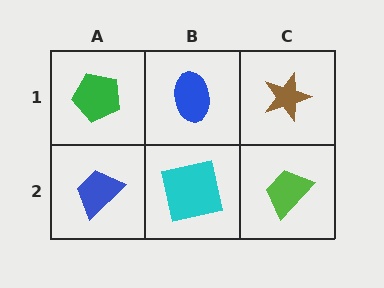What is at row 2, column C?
A lime trapezoid.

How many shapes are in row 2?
3 shapes.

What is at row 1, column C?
A brown star.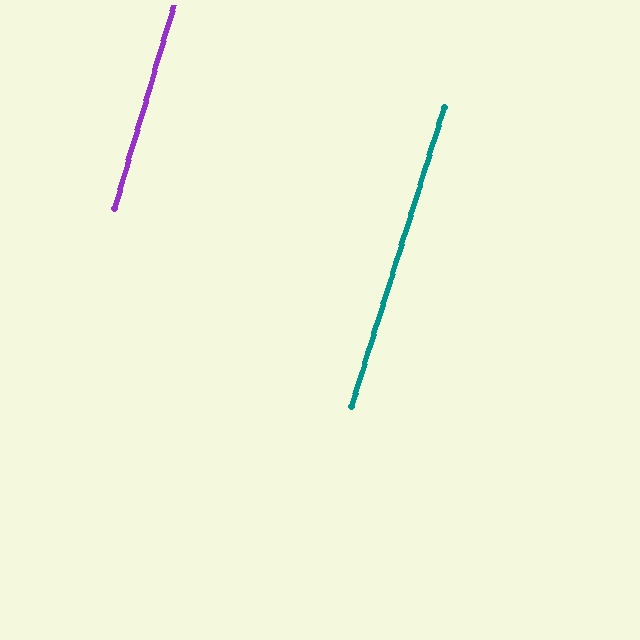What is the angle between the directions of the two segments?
Approximately 1 degree.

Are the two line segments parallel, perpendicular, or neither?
Parallel — their directions differ by only 1.0°.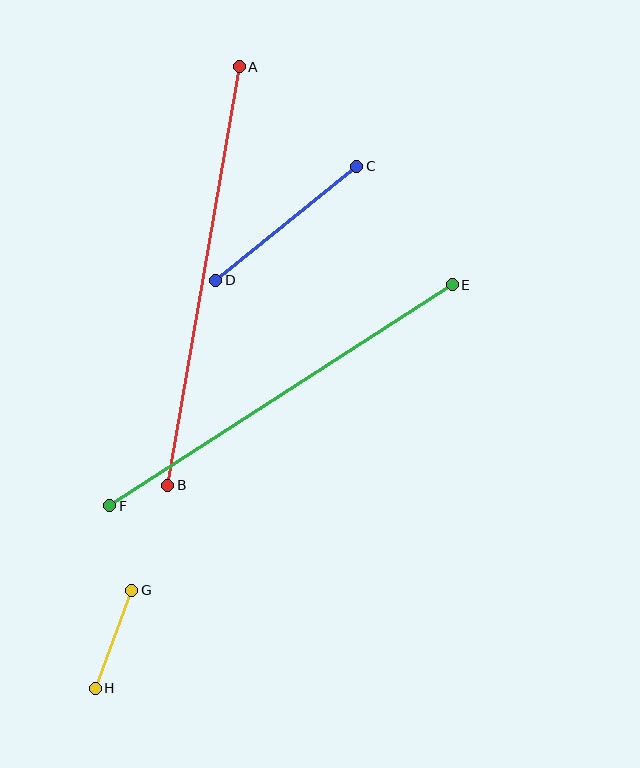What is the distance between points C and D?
The distance is approximately 182 pixels.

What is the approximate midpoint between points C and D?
The midpoint is at approximately (286, 223) pixels.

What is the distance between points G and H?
The distance is approximately 105 pixels.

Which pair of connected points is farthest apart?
Points A and B are farthest apart.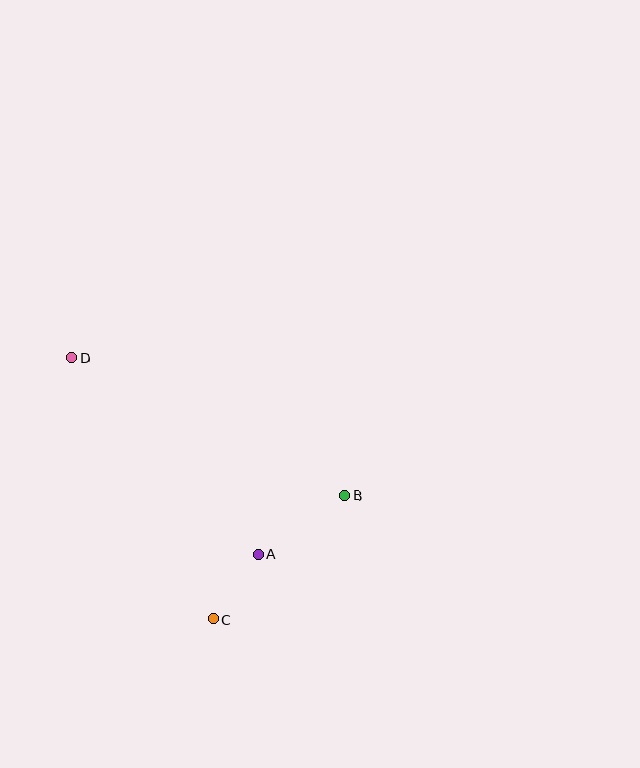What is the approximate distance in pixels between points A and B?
The distance between A and B is approximately 105 pixels.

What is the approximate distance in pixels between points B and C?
The distance between B and C is approximately 180 pixels.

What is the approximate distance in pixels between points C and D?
The distance between C and D is approximately 297 pixels.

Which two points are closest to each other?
Points A and C are closest to each other.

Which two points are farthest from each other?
Points B and D are farthest from each other.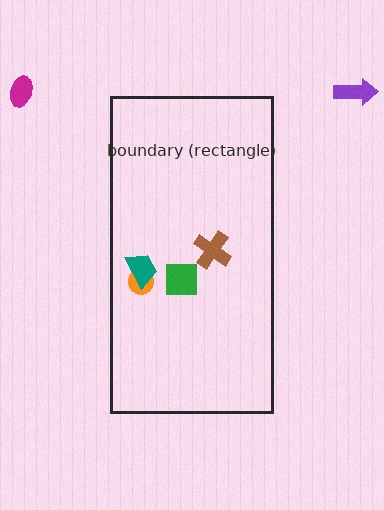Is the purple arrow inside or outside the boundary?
Outside.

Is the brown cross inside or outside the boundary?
Inside.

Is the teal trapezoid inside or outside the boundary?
Inside.